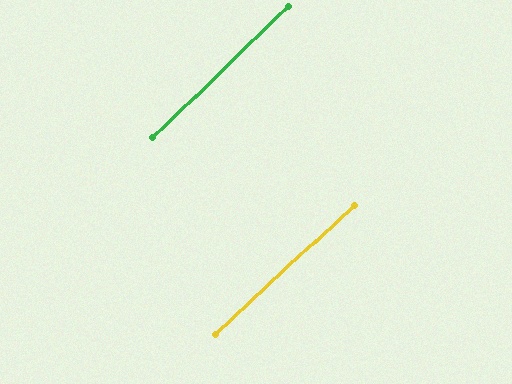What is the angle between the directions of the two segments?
Approximately 1 degree.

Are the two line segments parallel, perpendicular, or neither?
Parallel — their directions differ by only 1.5°.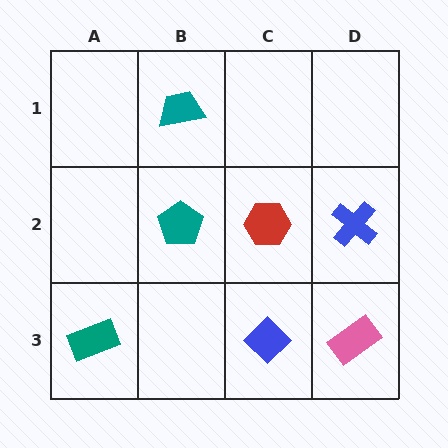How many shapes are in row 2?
3 shapes.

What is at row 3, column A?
A teal rectangle.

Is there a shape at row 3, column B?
No, that cell is empty.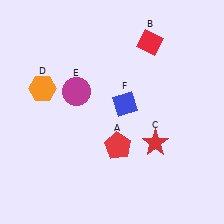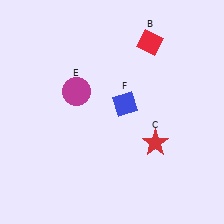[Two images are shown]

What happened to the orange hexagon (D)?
The orange hexagon (D) was removed in Image 2. It was in the top-left area of Image 1.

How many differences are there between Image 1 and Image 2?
There are 2 differences between the two images.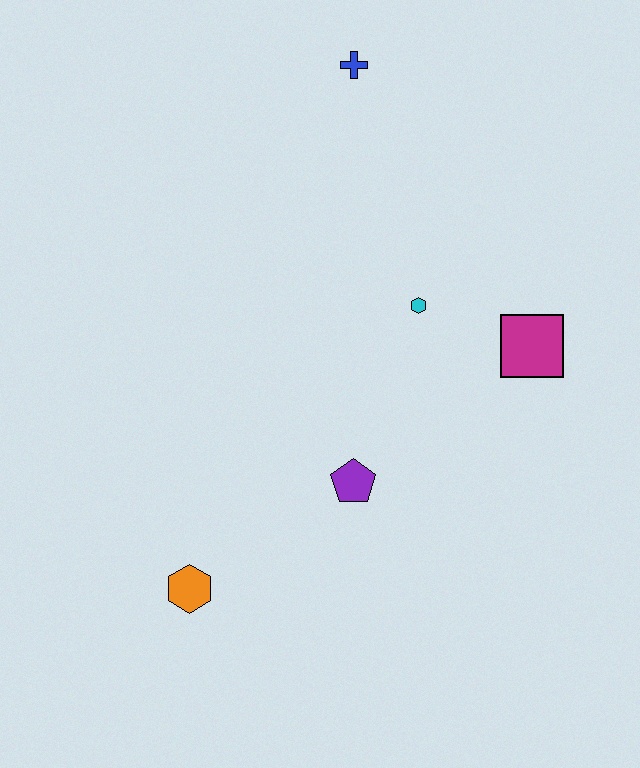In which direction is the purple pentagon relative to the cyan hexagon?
The purple pentagon is below the cyan hexagon.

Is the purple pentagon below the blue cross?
Yes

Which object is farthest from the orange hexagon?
The blue cross is farthest from the orange hexagon.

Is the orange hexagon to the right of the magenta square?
No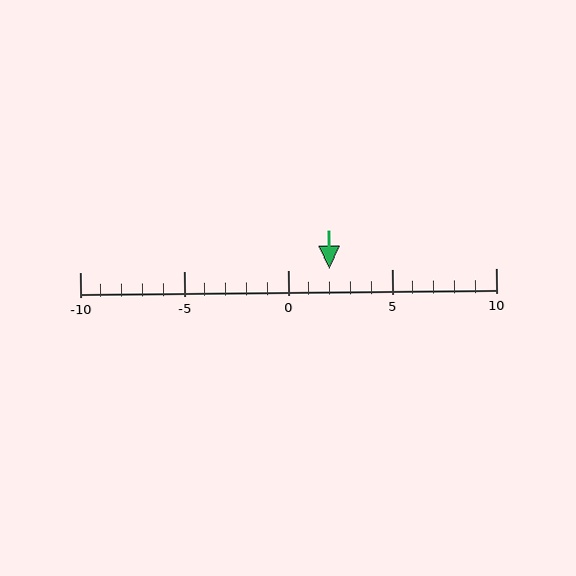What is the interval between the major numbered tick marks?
The major tick marks are spaced 5 units apart.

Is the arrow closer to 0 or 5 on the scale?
The arrow is closer to 0.